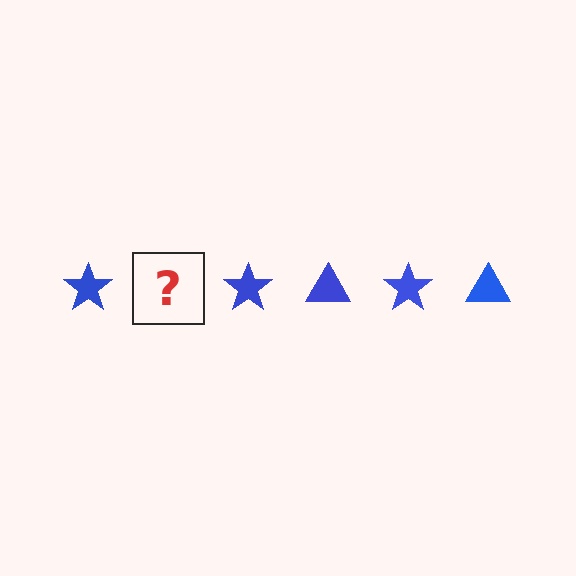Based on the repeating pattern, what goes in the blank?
The blank should be a blue triangle.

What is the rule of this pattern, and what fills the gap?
The rule is that the pattern cycles through star, triangle shapes in blue. The gap should be filled with a blue triangle.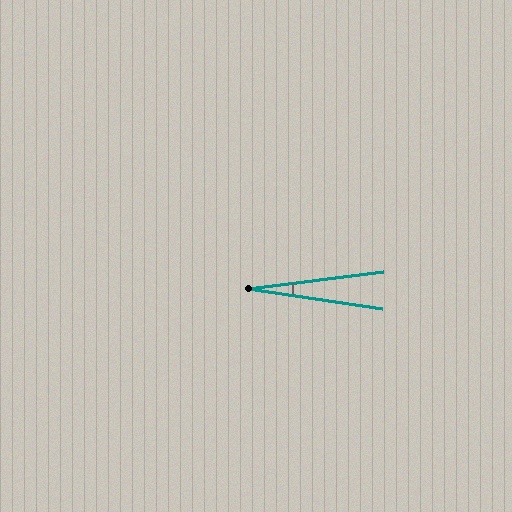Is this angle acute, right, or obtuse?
It is acute.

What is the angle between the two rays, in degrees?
Approximately 16 degrees.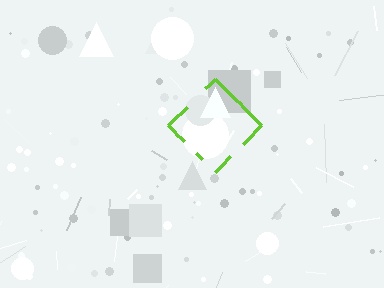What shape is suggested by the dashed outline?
The dashed outline suggests a diamond.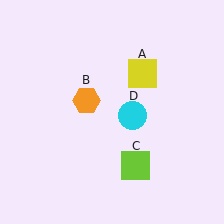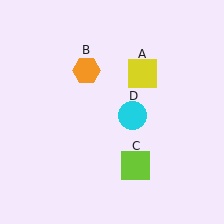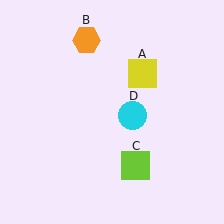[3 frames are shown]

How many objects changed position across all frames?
1 object changed position: orange hexagon (object B).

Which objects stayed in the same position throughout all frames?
Yellow square (object A) and lime square (object C) and cyan circle (object D) remained stationary.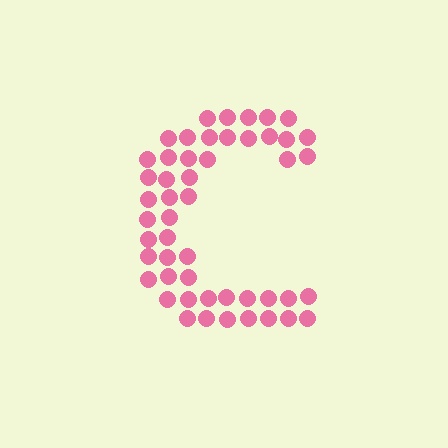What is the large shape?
The large shape is the letter C.